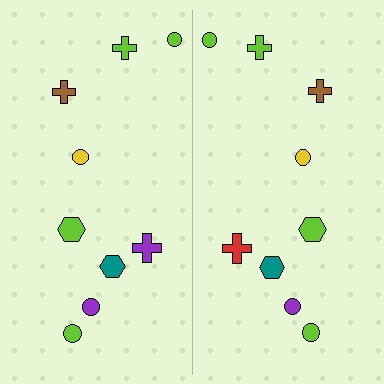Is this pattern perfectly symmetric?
No, the pattern is not perfectly symmetric. The red cross on the right side breaks the symmetry — its mirror counterpart is purple.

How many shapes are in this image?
There are 18 shapes in this image.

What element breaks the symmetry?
The red cross on the right side breaks the symmetry — its mirror counterpart is purple.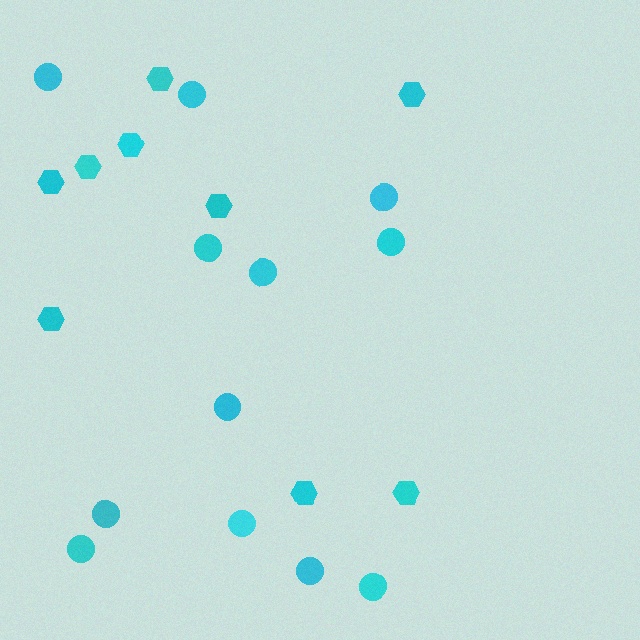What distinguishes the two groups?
There are 2 groups: one group of hexagons (9) and one group of circles (12).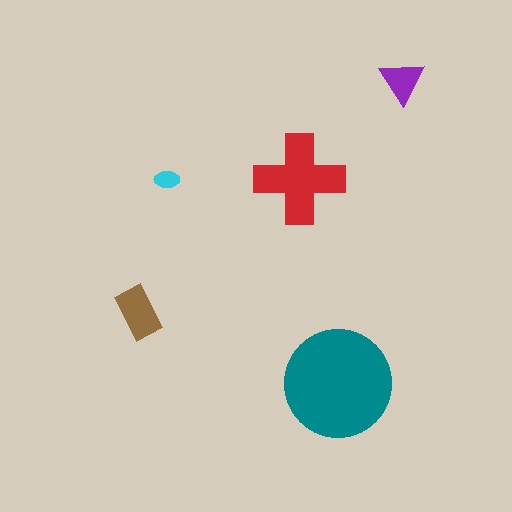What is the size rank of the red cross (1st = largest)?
2nd.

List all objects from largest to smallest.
The teal circle, the red cross, the brown rectangle, the purple triangle, the cyan ellipse.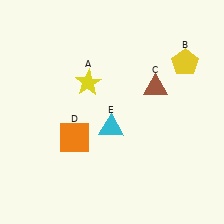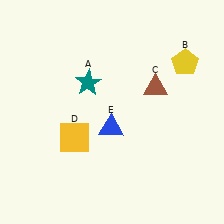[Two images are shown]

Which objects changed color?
A changed from yellow to teal. D changed from orange to yellow. E changed from cyan to blue.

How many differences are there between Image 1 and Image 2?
There are 3 differences between the two images.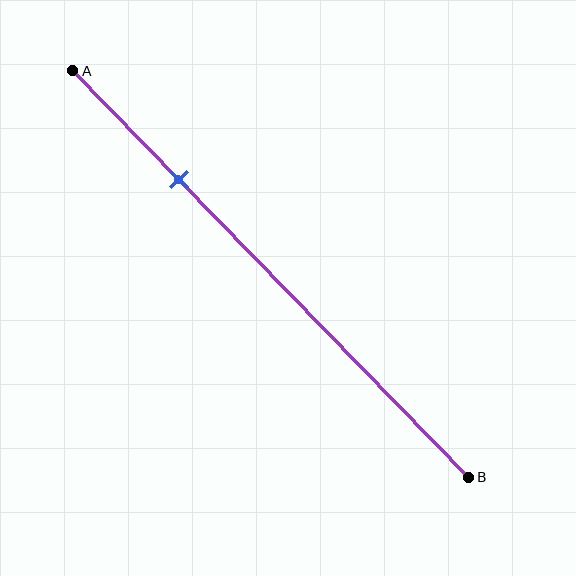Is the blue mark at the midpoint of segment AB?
No, the mark is at about 25% from A, not at the 50% midpoint.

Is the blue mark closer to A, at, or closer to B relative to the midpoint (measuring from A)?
The blue mark is closer to point A than the midpoint of segment AB.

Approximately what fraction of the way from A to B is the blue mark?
The blue mark is approximately 25% of the way from A to B.